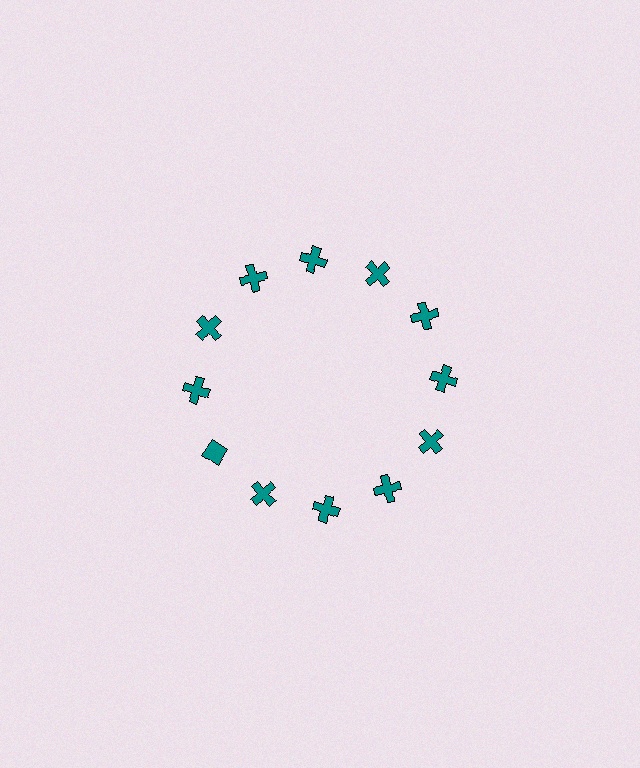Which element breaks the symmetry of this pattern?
The teal diamond at roughly the 8 o'clock position breaks the symmetry. All other shapes are teal crosses.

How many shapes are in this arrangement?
There are 12 shapes arranged in a ring pattern.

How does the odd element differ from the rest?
It has a different shape: diamond instead of cross.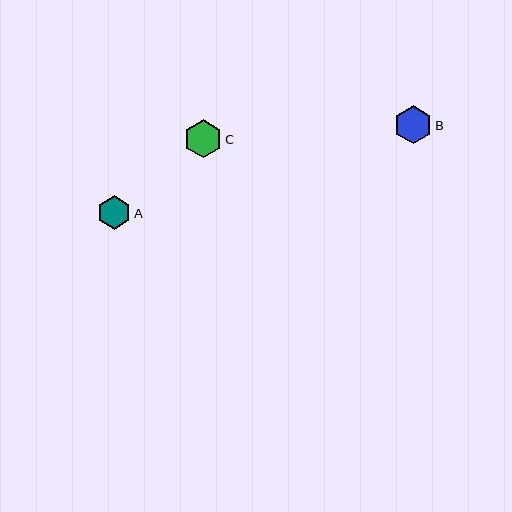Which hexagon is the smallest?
Hexagon A is the smallest with a size of approximately 33 pixels.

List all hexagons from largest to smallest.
From largest to smallest: B, C, A.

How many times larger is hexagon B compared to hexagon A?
Hexagon B is approximately 1.2 times the size of hexagon A.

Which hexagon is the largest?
Hexagon B is the largest with a size of approximately 39 pixels.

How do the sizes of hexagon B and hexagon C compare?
Hexagon B and hexagon C are approximately the same size.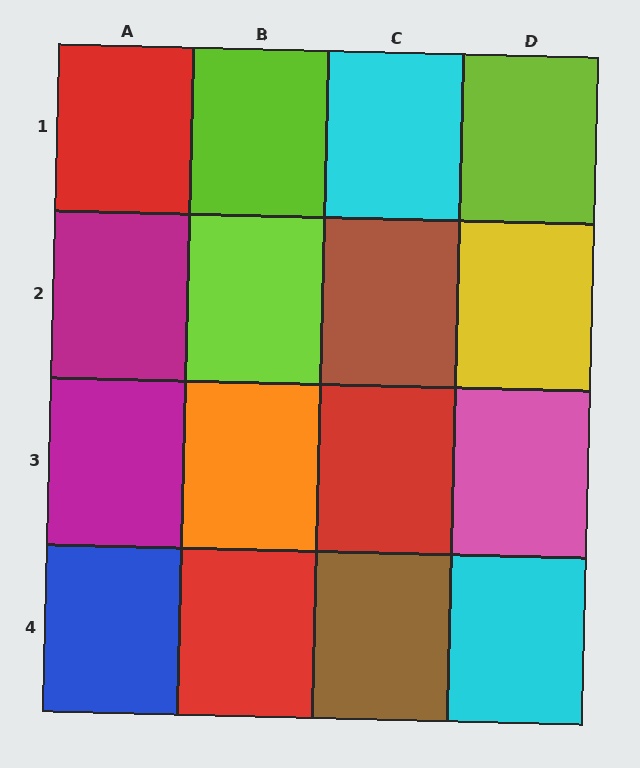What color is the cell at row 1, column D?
Lime.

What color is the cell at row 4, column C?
Brown.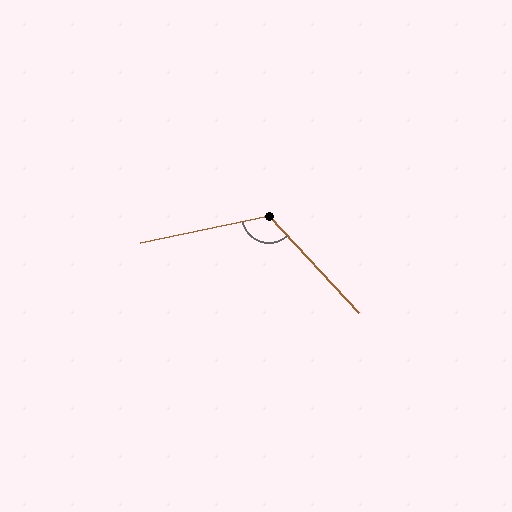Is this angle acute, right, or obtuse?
It is obtuse.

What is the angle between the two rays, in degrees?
Approximately 120 degrees.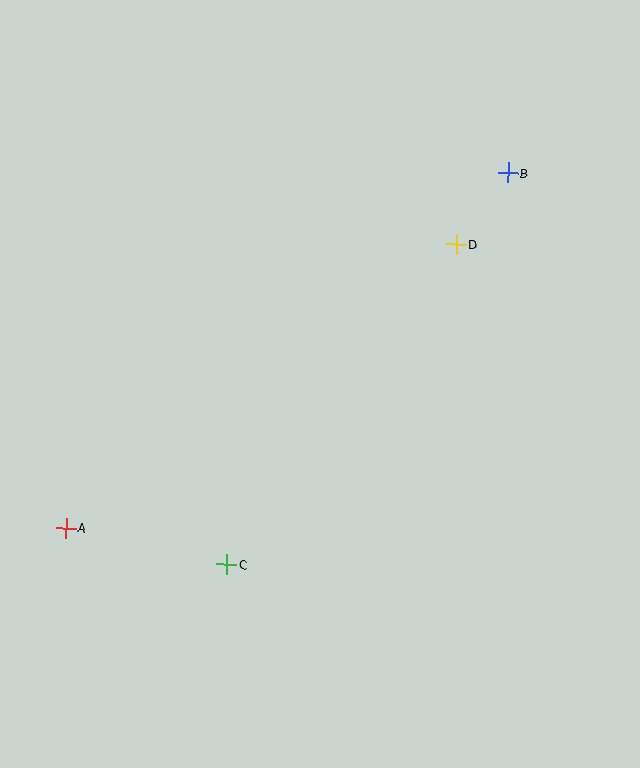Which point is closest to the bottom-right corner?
Point C is closest to the bottom-right corner.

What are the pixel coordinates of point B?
Point B is at (508, 173).